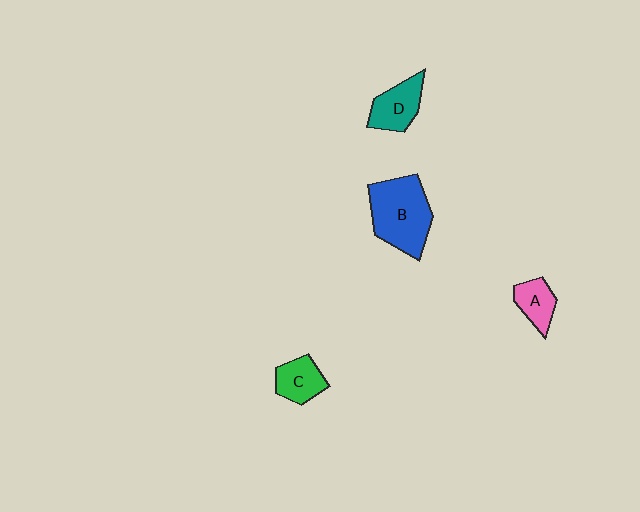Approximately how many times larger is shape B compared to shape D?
Approximately 1.8 times.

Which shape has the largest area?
Shape B (blue).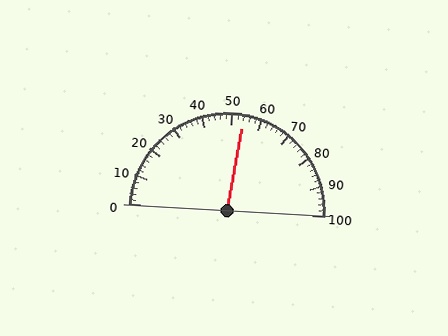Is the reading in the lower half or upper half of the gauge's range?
The reading is in the upper half of the range (0 to 100).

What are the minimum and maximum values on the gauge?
The gauge ranges from 0 to 100.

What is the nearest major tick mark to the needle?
The nearest major tick mark is 50.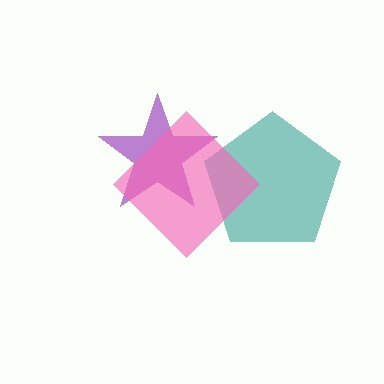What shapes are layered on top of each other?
The layered shapes are: a teal pentagon, a purple star, a pink diamond.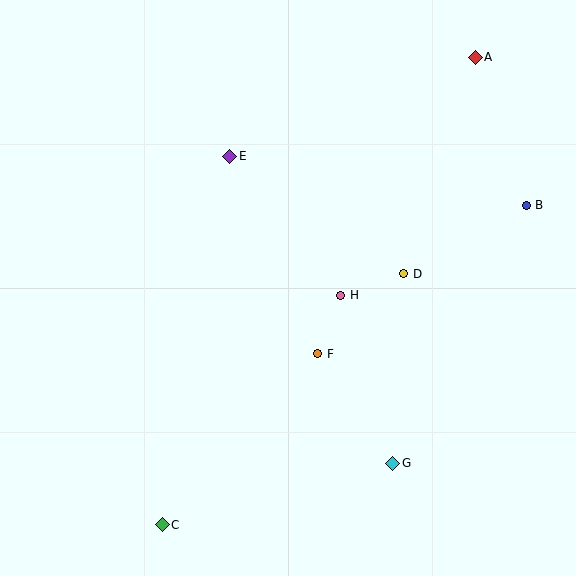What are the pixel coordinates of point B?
Point B is at (526, 205).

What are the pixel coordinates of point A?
Point A is at (475, 57).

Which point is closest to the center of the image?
Point H at (341, 295) is closest to the center.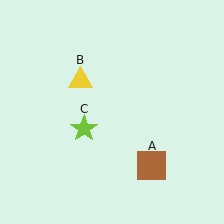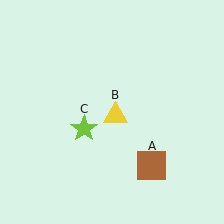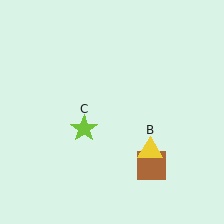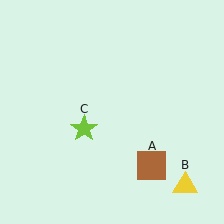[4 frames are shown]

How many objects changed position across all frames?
1 object changed position: yellow triangle (object B).